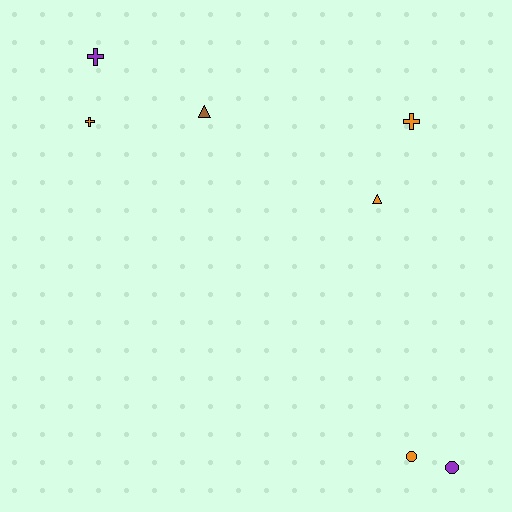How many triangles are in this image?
There are 2 triangles.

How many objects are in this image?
There are 7 objects.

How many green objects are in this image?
There are no green objects.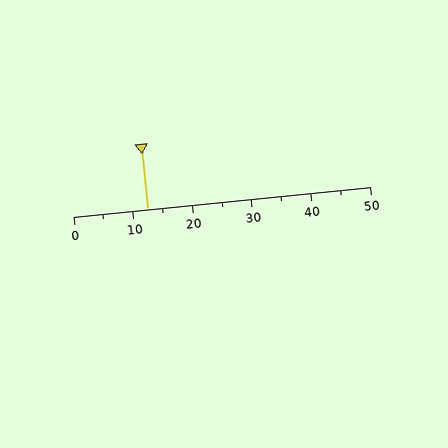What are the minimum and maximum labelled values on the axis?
The axis runs from 0 to 50.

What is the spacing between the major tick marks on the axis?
The major ticks are spaced 10 apart.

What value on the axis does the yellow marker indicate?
The marker indicates approximately 12.5.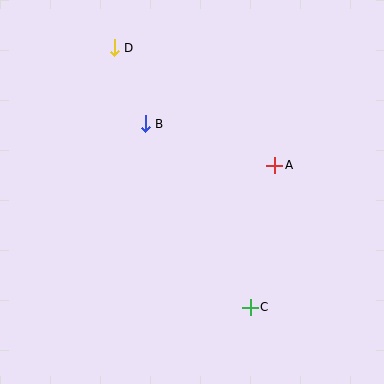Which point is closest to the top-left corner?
Point D is closest to the top-left corner.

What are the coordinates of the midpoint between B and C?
The midpoint between B and C is at (198, 216).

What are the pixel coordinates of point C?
Point C is at (250, 307).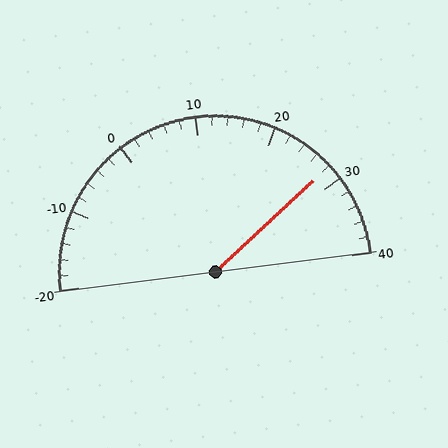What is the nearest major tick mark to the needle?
The nearest major tick mark is 30.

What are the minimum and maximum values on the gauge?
The gauge ranges from -20 to 40.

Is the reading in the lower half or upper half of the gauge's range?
The reading is in the upper half of the range (-20 to 40).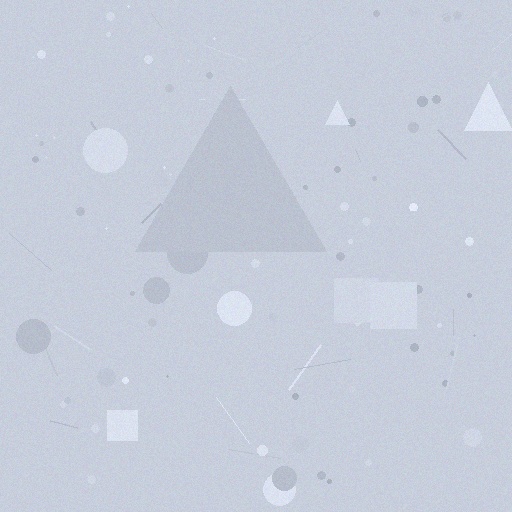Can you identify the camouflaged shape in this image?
The camouflaged shape is a triangle.